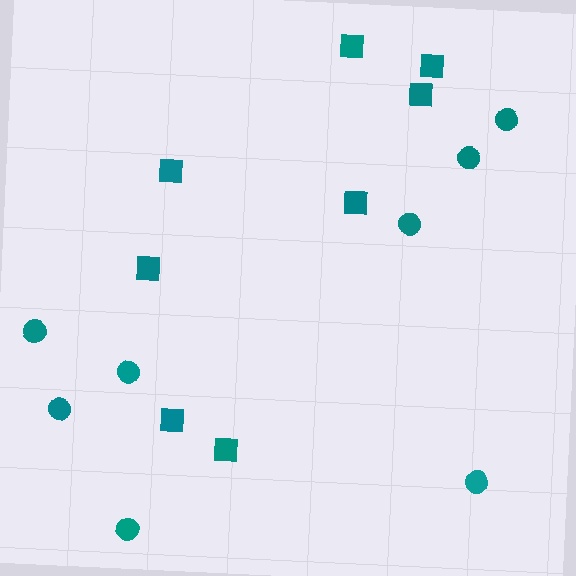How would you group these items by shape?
There are 2 groups: one group of squares (8) and one group of circles (8).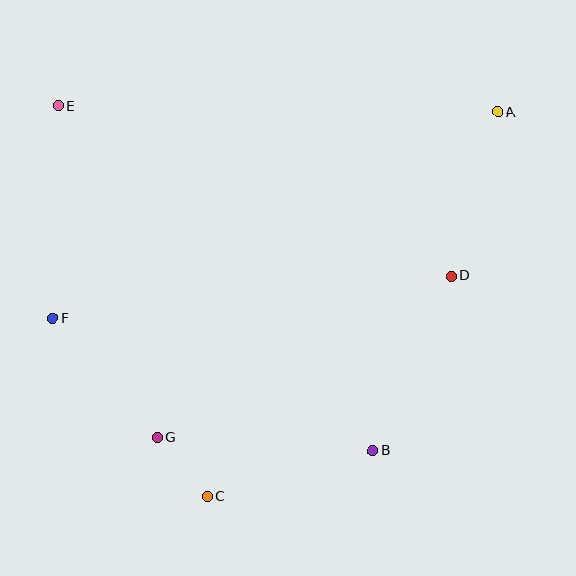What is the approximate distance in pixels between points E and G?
The distance between E and G is approximately 346 pixels.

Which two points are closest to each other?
Points C and G are closest to each other.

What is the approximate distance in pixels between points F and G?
The distance between F and G is approximately 158 pixels.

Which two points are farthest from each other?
Points A and F are farthest from each other.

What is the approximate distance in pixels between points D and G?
The distance between D and G is approximately 335 pixels.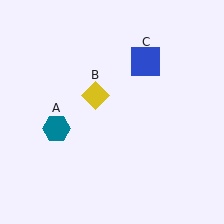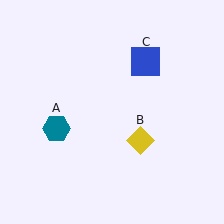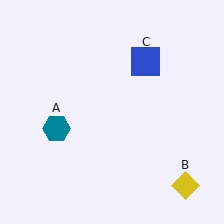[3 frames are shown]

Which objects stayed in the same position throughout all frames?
Teal hexagon (object A) and blue square (object C) remained stationary.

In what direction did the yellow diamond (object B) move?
The yellow diamond (object B) moved down and to the right.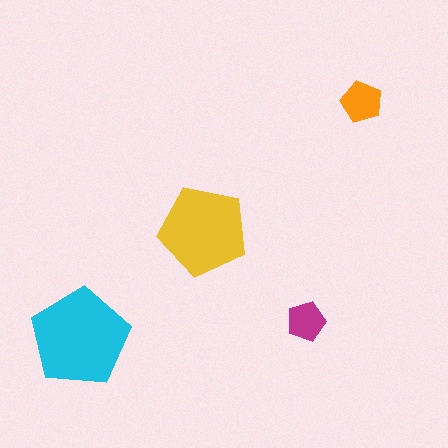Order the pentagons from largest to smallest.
the cyan one, the yellow one, the orange one, the magenta one.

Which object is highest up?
The orange pentagon is topmost.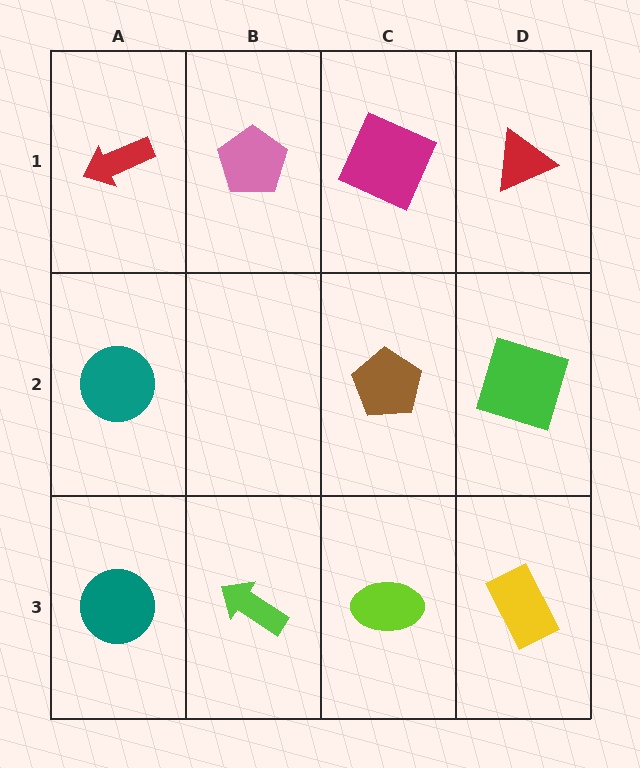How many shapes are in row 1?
4 shapes.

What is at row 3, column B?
A lime arrow.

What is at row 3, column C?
A lime ellipse.